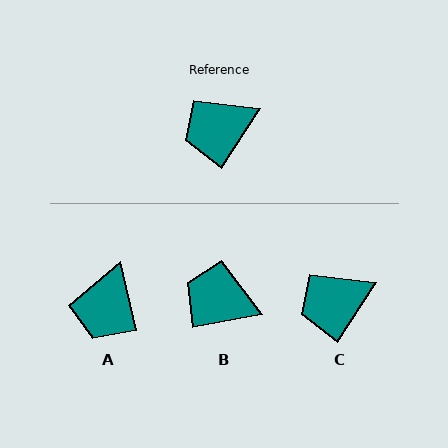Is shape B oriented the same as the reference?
No, it is off by about 46 degrees.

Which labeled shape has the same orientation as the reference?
C.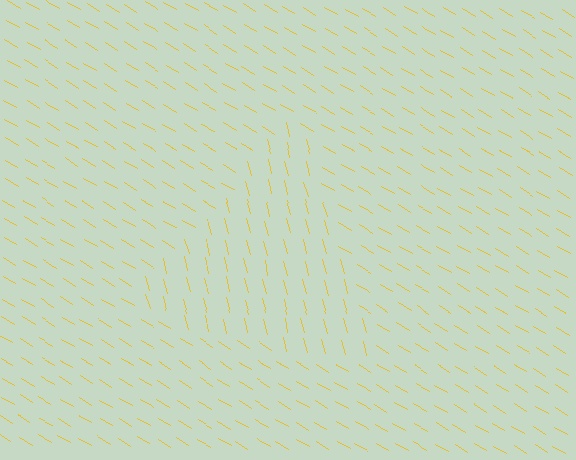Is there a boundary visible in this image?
Yes, there is a texture boundary formed by a change in line orientation.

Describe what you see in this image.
The image is filled with small yellow line segments. A triangle region in the image has lines oriented differently from the surrounding lines, creating a visible texture boundary.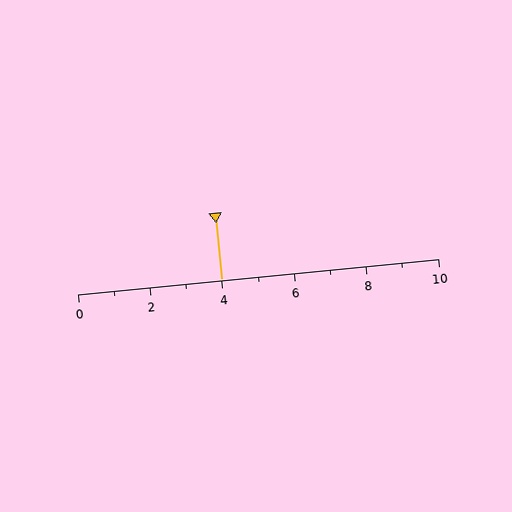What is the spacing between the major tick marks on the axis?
The major ticks are spaced 2 apart.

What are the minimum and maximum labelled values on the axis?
The axis runs from 0 to 10.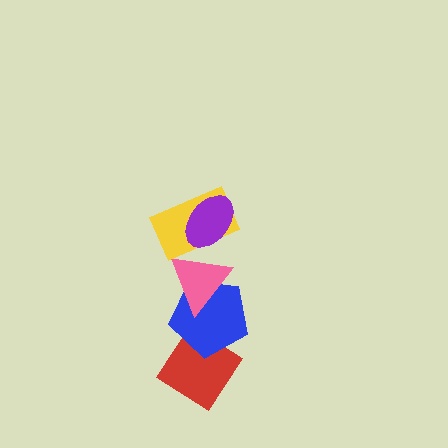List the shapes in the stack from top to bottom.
From top to bottom: the purple ellipse, the yellow rectangle, the pink triangle, the blue pentagon, the red diamond.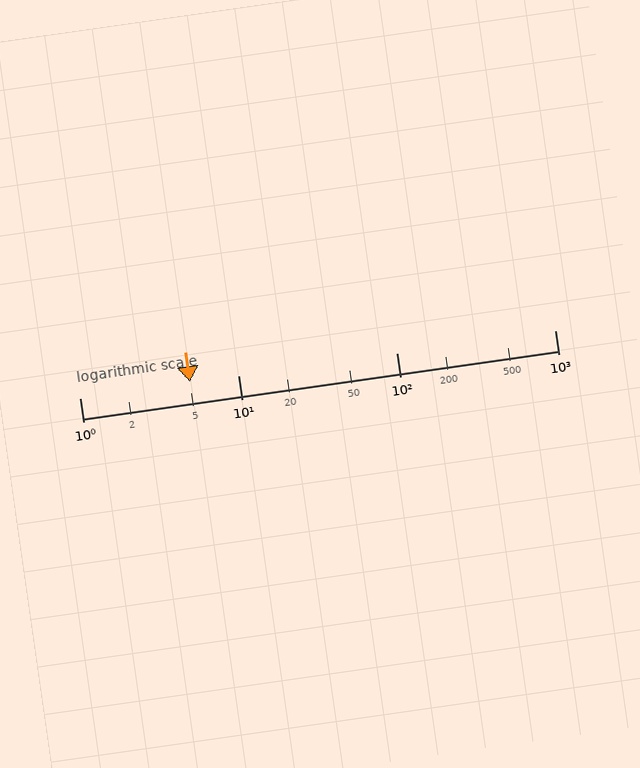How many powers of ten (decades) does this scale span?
The scale spans 3 decades, from 1 to 1000.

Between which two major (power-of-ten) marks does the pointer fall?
The pointer is between 1 and 10.